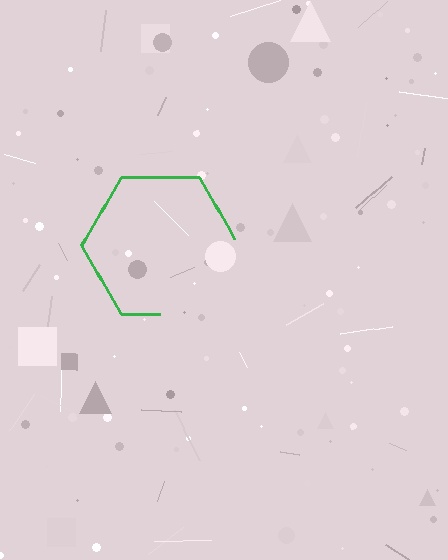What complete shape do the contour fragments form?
The contour fragments form a hexagon.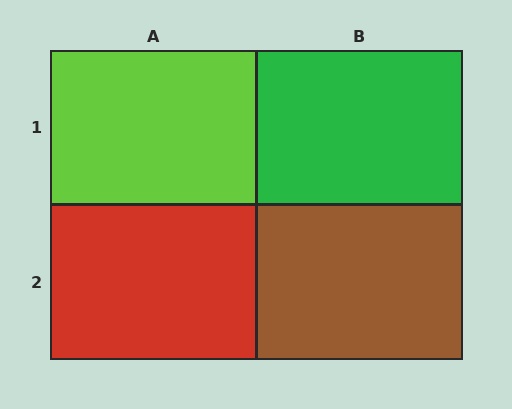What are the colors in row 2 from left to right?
Red, brown.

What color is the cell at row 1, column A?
Lime.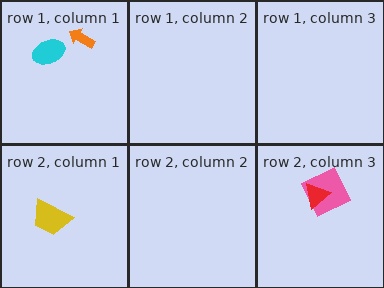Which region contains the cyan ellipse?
The row 1, column 1 region.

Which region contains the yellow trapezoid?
The row 2, column 1 region.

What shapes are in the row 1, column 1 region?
The cyan ellipse, the orange arrow.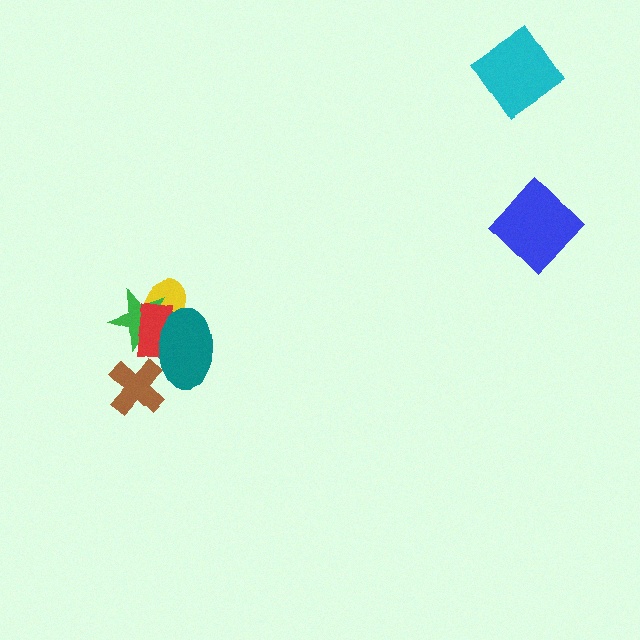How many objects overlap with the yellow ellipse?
3 objects overlap with the yellow ellipse.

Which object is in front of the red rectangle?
The teal ellipse is in front of the red rectangle.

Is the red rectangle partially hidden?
Yes, it is partially covered by another shape.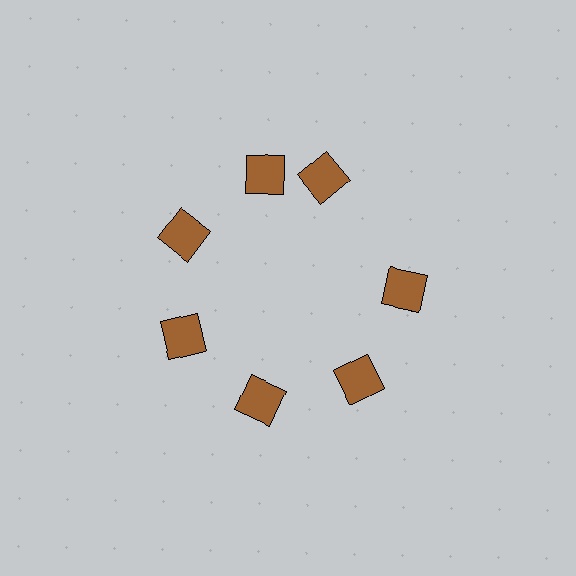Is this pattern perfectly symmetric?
No. The 7 brown squares are arranged in a ring, but one element near the 1 o'clock position is rotated out of alignment along the ring, breaking the 7-fold rotational symmetry.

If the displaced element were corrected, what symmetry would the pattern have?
It would have 7-fold rotational symmetry — the pattern would map onto itself every 51 degrees.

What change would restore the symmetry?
The symmetry would be restored by rotating it back into even spacing with its neighbors so that all 7 squares sit at equal angles and equal distance from the center.